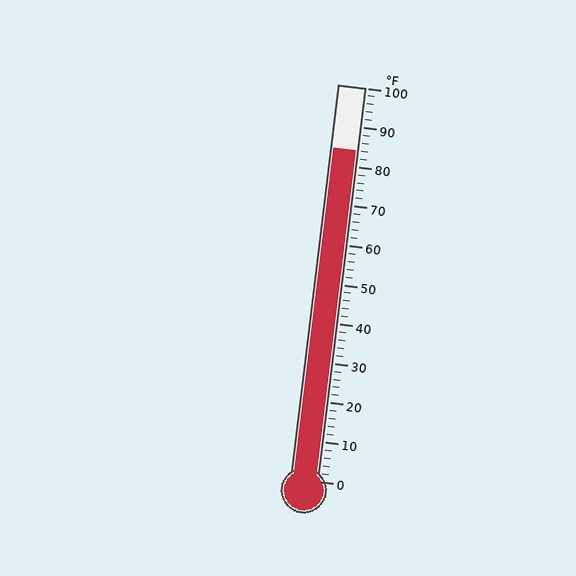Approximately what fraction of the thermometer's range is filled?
The thermometer is filled to approximately 85% of its range.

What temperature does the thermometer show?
The thermometer shows approximately 84°F.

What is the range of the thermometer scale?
The thermometer scale ranges from 0°F to 100°F.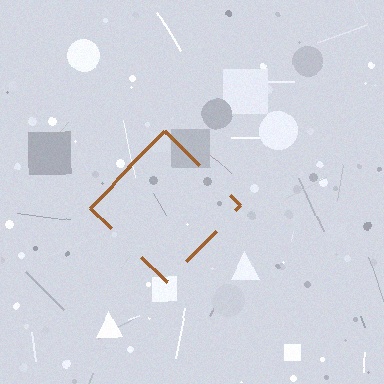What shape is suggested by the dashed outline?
The dashed outline suggests a diamond.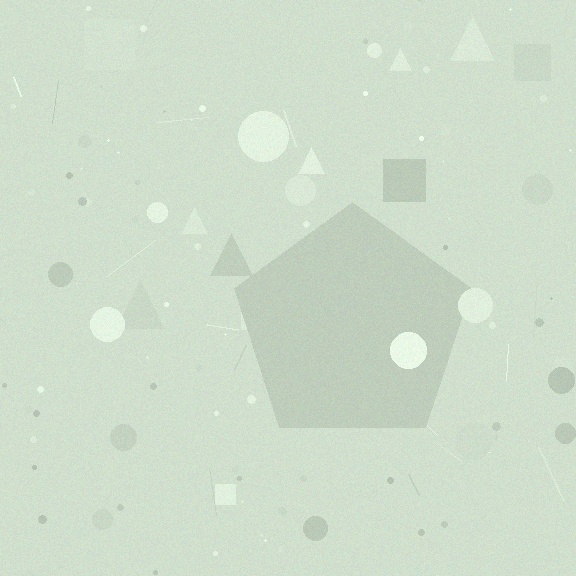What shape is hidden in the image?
A pentagon is hidden in the image.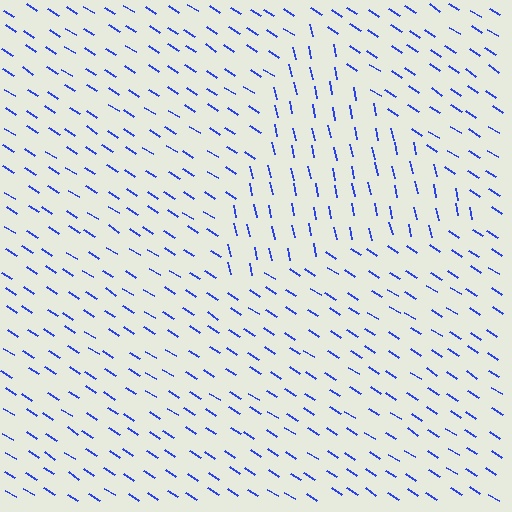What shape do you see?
I see a triangle.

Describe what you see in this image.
The image is filled with small blue line segments. A triangle region in the image has lines oriented differently from the surrounding lines, creating a visible texture boundary.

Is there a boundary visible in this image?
Yes, there is a texture boundary formed by a change in line orientation.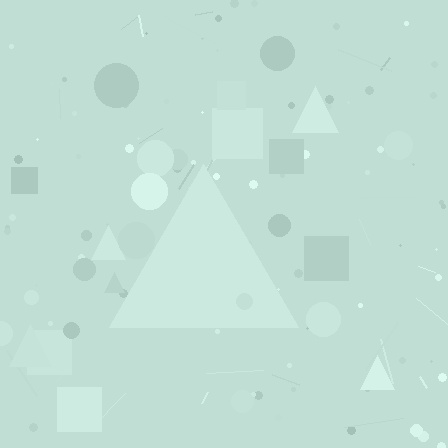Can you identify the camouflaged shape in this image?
The camouflaged shape is a triangle.